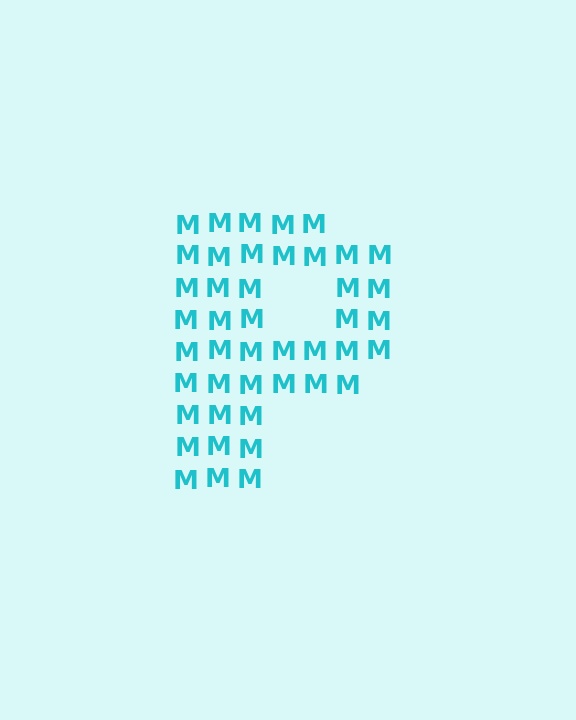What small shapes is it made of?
It is made of small letter M's.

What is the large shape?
The large shape is the letter P.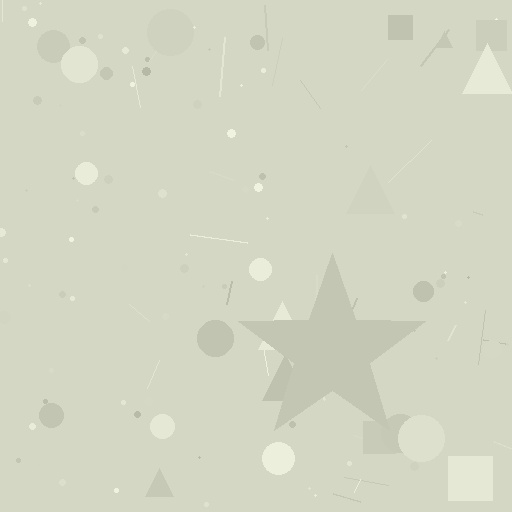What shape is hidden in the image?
A star is hidden in the image.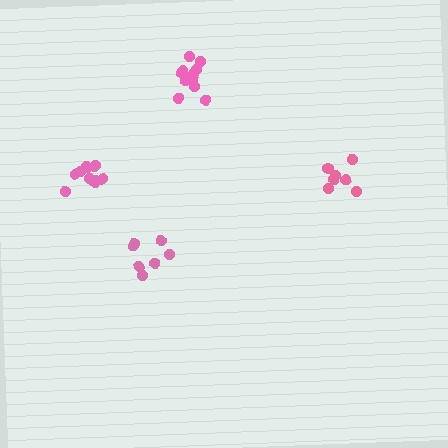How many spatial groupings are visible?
There are 4 spatial groupings.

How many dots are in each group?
Group 1: 11 dots, Group 2: 12 dots, Group 3: 7 dots, Group 4: 7 dots (37 total).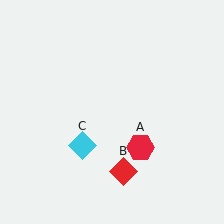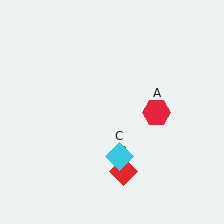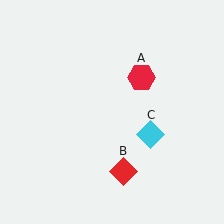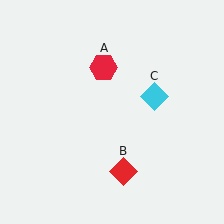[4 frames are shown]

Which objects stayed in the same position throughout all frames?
Red diamond (object B) remained stationary.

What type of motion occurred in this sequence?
The red hexagon (object A), cyan diamond (object C) rotated counterclockwise around the center of the scene.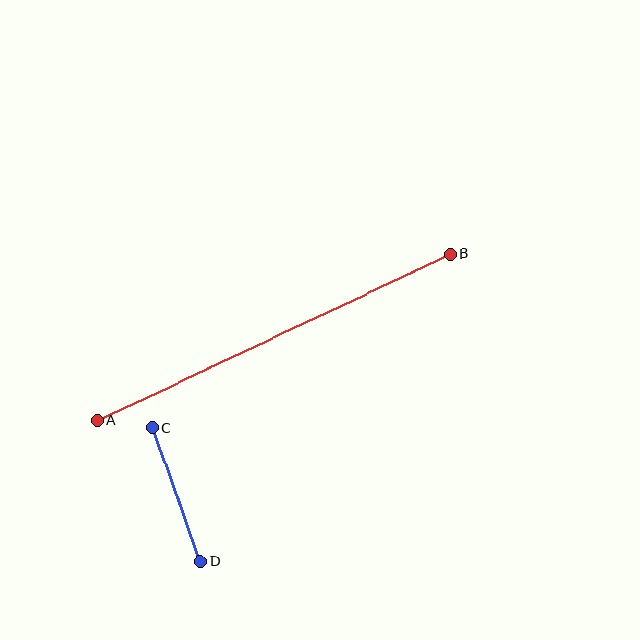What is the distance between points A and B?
The distance is approximately 391 pixels.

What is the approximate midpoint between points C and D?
The midpoint is at approximately (176, 495) pixels.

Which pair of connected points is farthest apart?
Points A and B are farthest apart.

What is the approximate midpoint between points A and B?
The midpoint is at approximately (274, 337) pixels.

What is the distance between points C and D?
The distance is approximately 142 pixels.